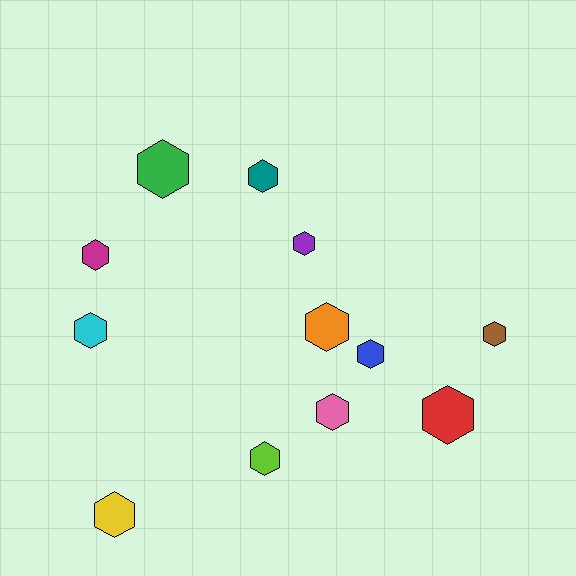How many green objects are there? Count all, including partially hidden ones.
There is 1 green object.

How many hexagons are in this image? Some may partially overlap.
There are 12 hexagons.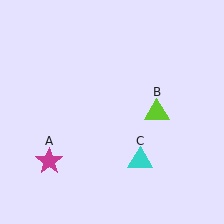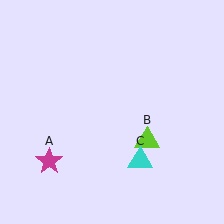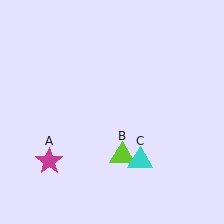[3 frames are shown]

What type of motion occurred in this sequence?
The lime triangle (object B) rotated clockwise around the center of the scene.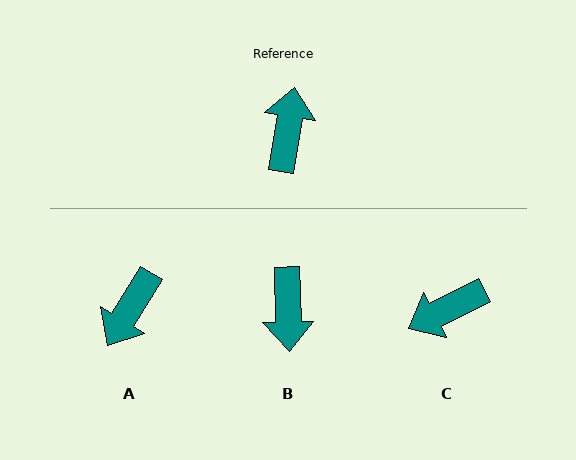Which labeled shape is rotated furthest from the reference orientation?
B, about 169 degrees away.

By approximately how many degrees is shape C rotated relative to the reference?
Approximately 126 degrees counter-clockwise.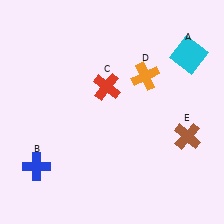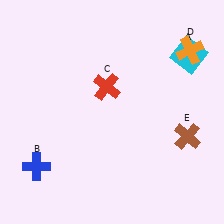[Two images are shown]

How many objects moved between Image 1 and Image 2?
1 object moved between the two images.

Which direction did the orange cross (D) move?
The orange cross (D) moved right.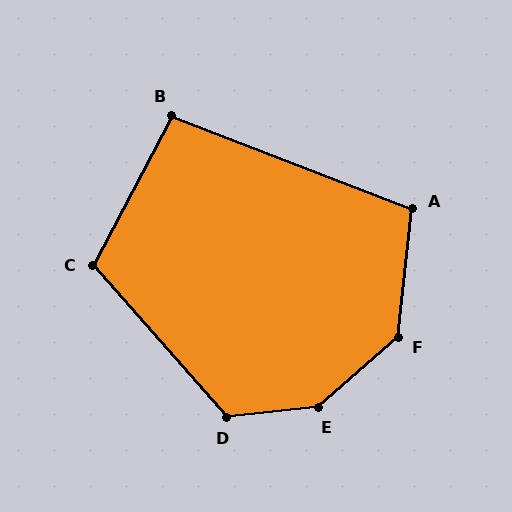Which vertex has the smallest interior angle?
B, at approximately 97 degrees.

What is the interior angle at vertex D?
Approximately 125 degrees (obtuse).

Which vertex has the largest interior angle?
E, at approximately 145 degrees.